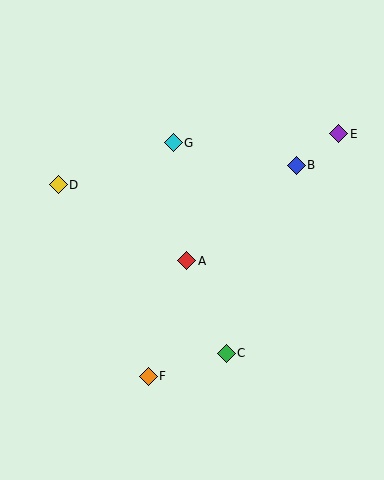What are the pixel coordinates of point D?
Point D is at (58, 185).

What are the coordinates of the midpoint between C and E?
The midpoint between C and E is at (283, 243).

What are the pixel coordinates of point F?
Point F is at (148, 376).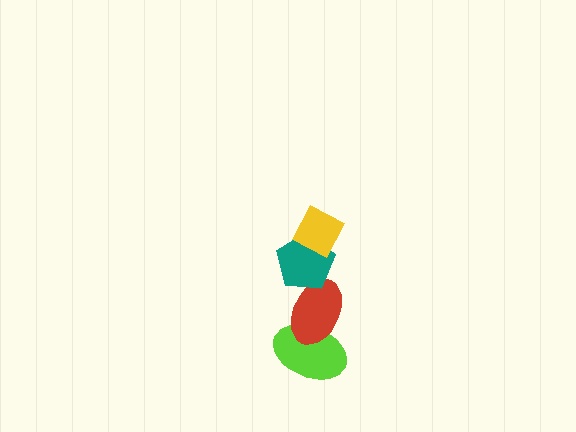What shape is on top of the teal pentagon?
The yellow diamond is on top of the teal pentagon.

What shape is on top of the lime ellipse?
The red ellipse is on top of the lime ellipse.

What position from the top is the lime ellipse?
The lime ellipse is 4th from the top.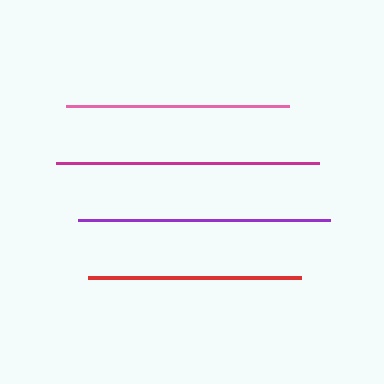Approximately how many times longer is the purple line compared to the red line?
The purple line is approximately 1.2 times the length of the red line.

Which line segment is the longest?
The magenta line is the longest at approximately 264 pixels.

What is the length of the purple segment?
The purple segment is approximately 253 pixels long.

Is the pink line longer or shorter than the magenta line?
The magenta line is longer than the pink line.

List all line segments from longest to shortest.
From longest to shortest: magenta, purple, pink, red.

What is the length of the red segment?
The red segment is approximately 213 pixels long.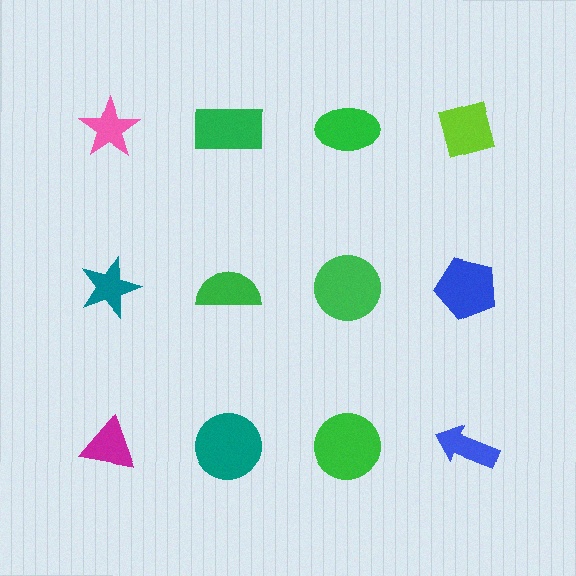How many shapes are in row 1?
4 shapes.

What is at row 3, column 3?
A green circle.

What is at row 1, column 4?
A lime diamond.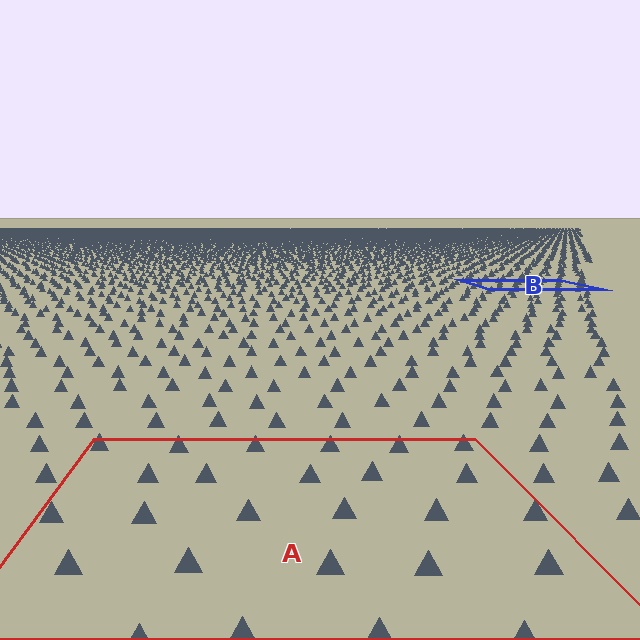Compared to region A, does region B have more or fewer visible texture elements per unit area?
Region B has more texture elements per unit area — they are packed more densely because it is farther away.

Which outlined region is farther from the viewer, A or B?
Region B is farther from the viewer — the texture elements inside it appear smaller and more densely packed.